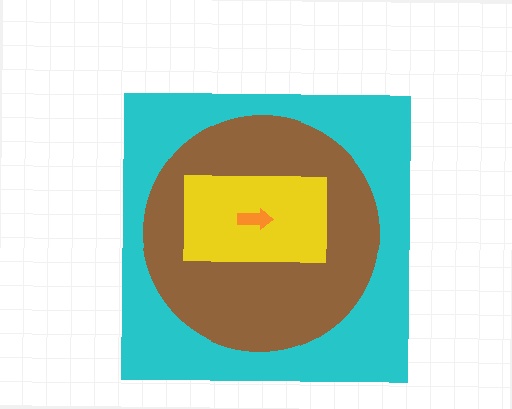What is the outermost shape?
The cyan square.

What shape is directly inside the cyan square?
The brown circle.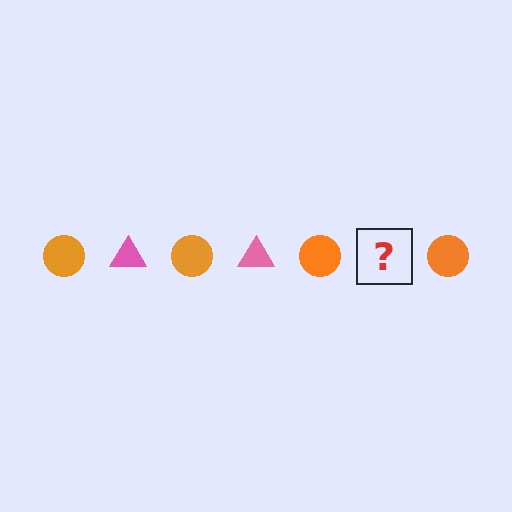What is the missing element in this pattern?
The missing element is a pink triangle.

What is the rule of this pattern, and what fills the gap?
The rule is that the pattern alternates between orange circle and pink triangle. The gap should be filled with a pink triangle.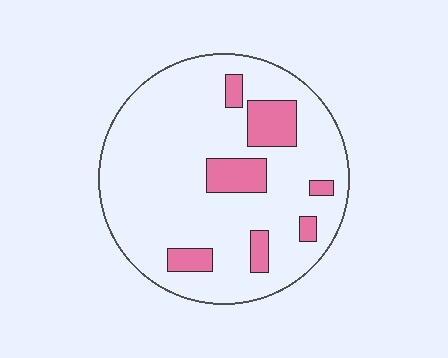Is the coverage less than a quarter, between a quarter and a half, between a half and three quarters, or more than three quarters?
Less than a quarter.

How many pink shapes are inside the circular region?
7.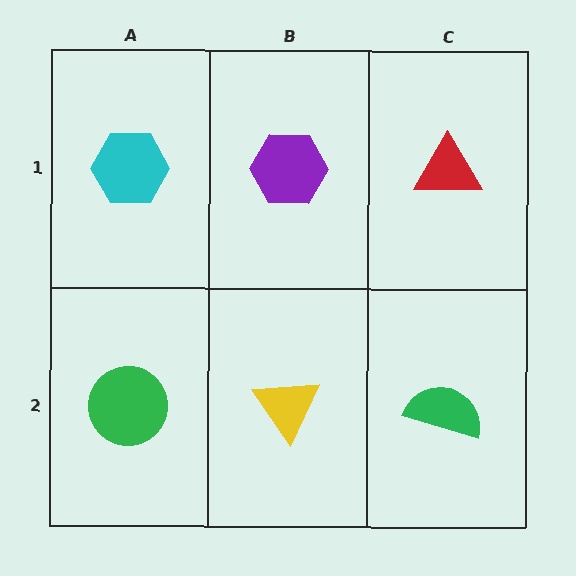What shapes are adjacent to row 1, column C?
A green semicircle (row 2, column C), a purple hexagon (row 1, column B).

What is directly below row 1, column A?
A green circle.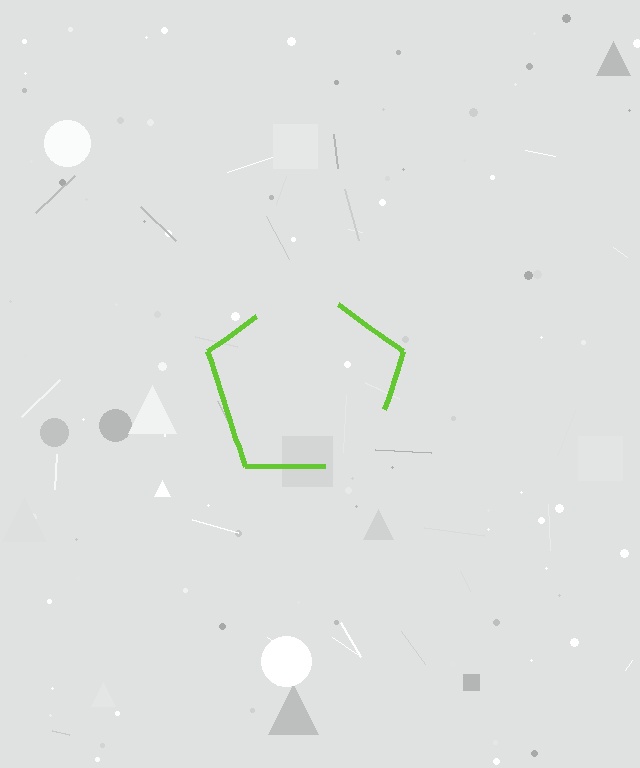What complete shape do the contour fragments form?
The contour fragments form a pentagon.